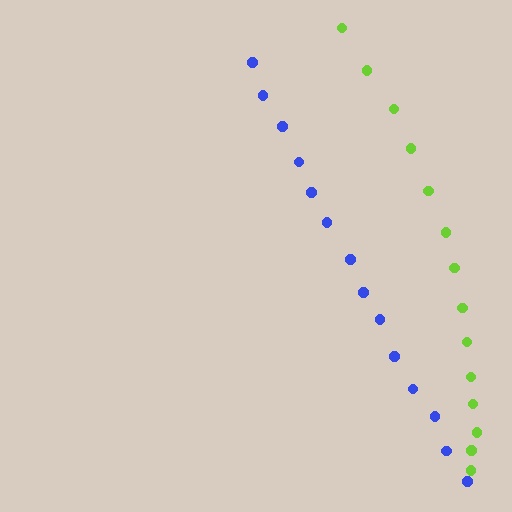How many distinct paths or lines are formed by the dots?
There are 2 distinct paths.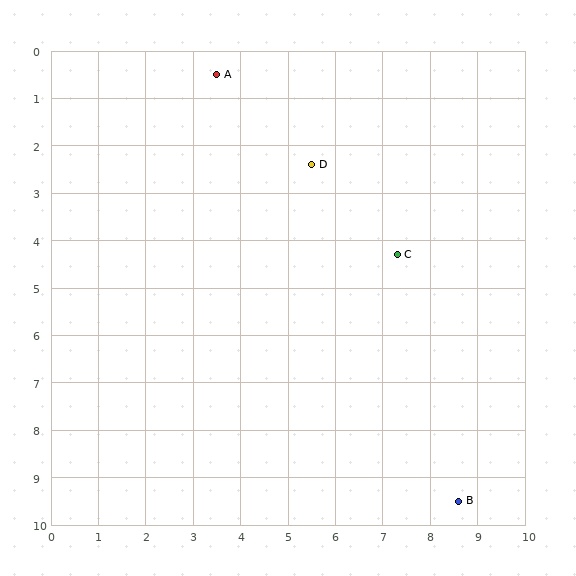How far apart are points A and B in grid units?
Points A and B are about 10.3 grid units apart.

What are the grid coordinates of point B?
Point B is at approximately (8.6, 9.5).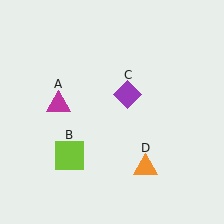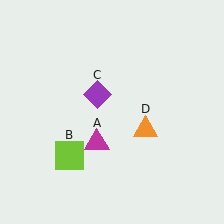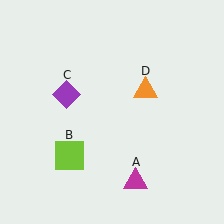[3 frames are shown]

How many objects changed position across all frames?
3 objects changed position: magenta triangle (object A), purple diamond (object C), orange triangle (object D).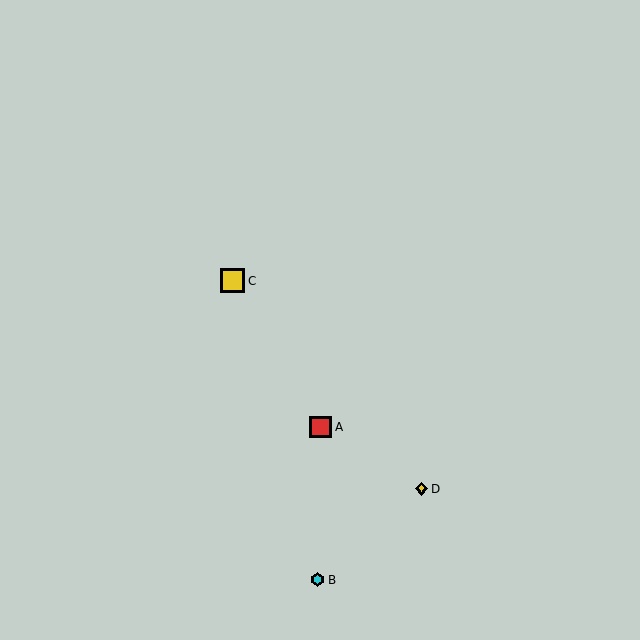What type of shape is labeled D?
Shape D is a yellow diamond.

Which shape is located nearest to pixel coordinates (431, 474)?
The yellow diamond (labeled D) at (422, 489) is nearest to that location.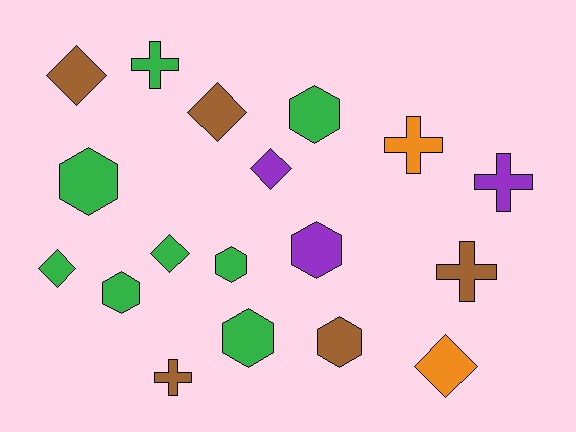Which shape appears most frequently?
Hexagon, with 7 objects.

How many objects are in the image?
There are 18 objects.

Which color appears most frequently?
Green, with 8 objects.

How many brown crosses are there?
There are 2 brown crosses.